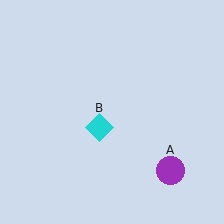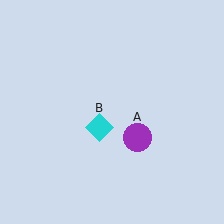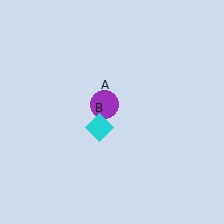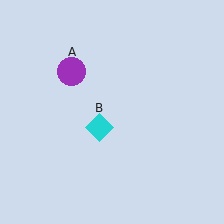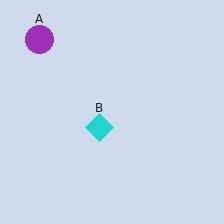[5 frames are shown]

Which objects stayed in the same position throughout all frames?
Cyan diamond (object B) remained stationary.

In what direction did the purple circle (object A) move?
The purple circle (object A) moved up and to the left.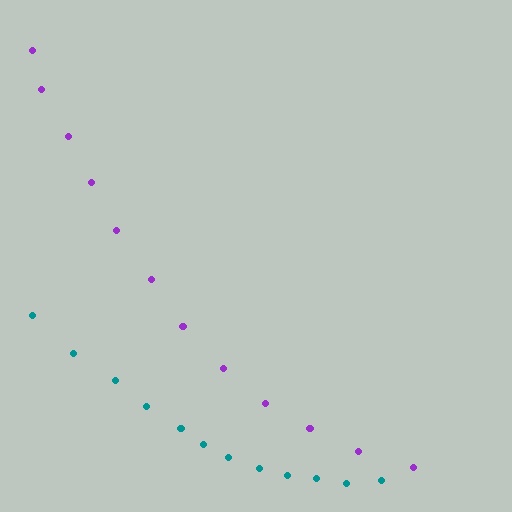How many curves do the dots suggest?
There are 2 distinct paths.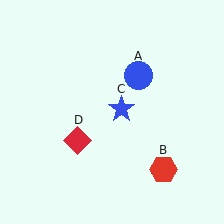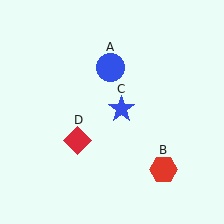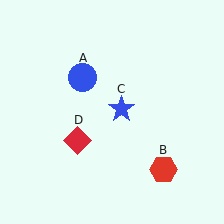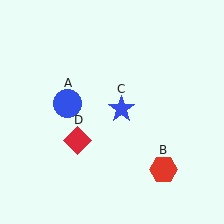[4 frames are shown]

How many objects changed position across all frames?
1 object changed position: blue circle (object A).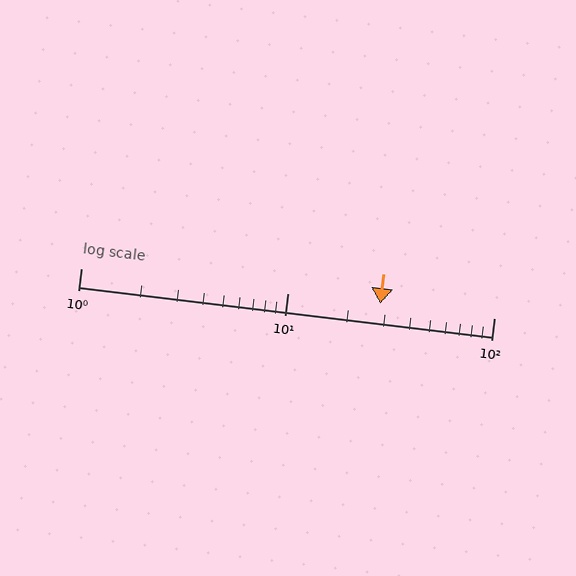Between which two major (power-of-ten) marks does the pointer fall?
The pointer is between 10 and 100.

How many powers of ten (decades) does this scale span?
The scale spans 2 decades, from 1 to 100.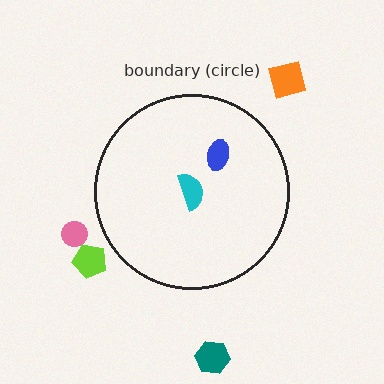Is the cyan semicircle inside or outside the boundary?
Inside.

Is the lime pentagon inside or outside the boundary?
Outside.